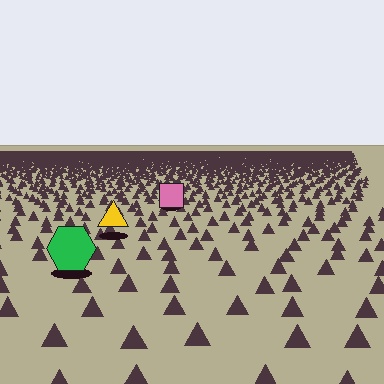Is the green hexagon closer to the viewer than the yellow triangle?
Yes. The green hexagon is closer — you can tell from the texture gradient: the ground texture is coarser near it.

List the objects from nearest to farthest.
From nearest to farthest: the green hexagon, the yellow triangle, the pink square.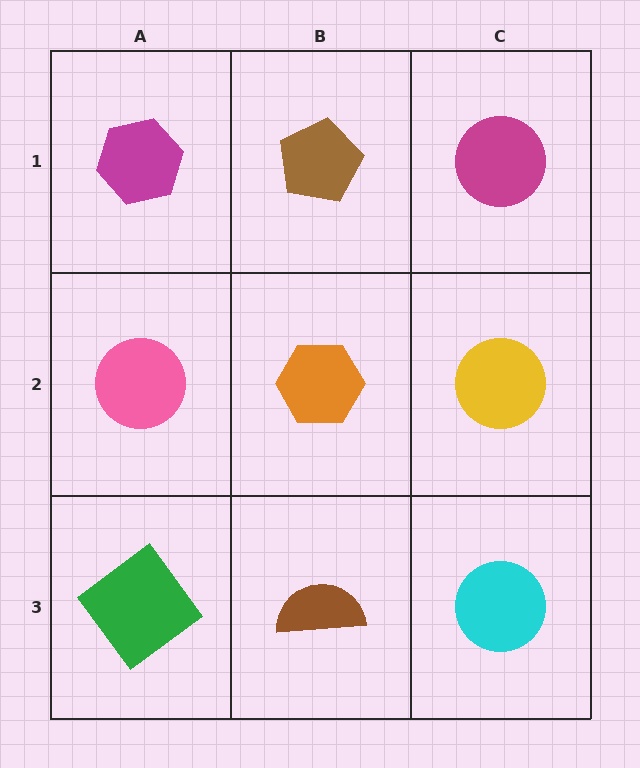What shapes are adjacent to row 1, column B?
An orange hexagon (row 2, column B), a magenta hexagon (row 1, column A), a magenta circle (row 1, column C).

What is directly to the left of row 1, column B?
A magenta hexagon.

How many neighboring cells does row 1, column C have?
2.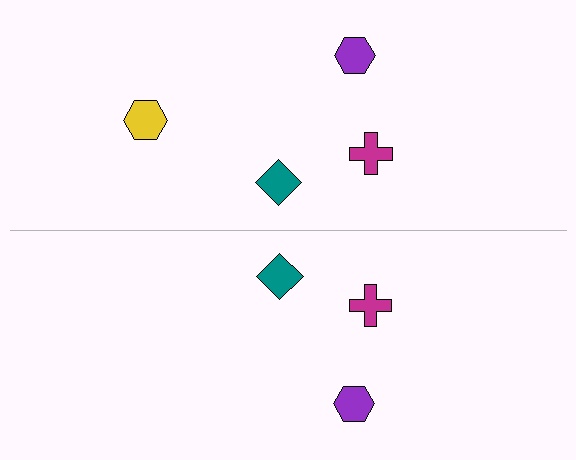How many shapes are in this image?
There are 7 shapes in this image.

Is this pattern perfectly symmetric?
No, the pattern is not perfectly symmetric. A yellow hexagon is missing from the bottom side.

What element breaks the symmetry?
A yellow hexagon is missing from the bottom side.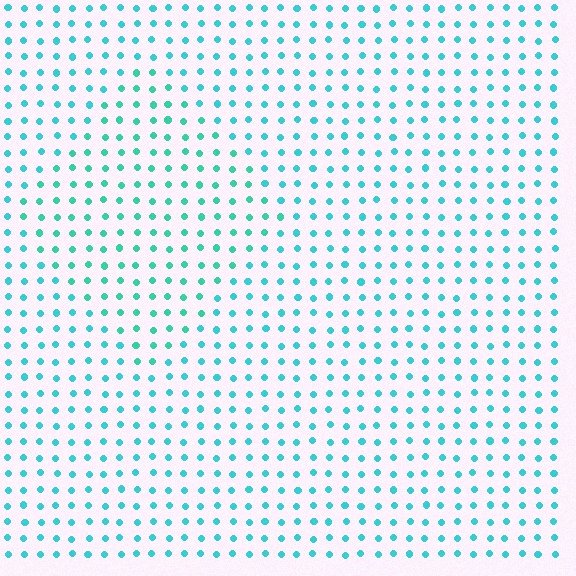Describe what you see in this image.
The image is filled with small cyan elements in a uniform arrangement. A diamond-shaped region is visible where the elements are tinted to a slightly different hue, forming a subtle color boundary.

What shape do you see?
I see a diamond.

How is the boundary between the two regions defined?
The boundary is defined purely by a slight shift in hue (about 19 degrees). Spacing, size, and orientation are identical on both sides.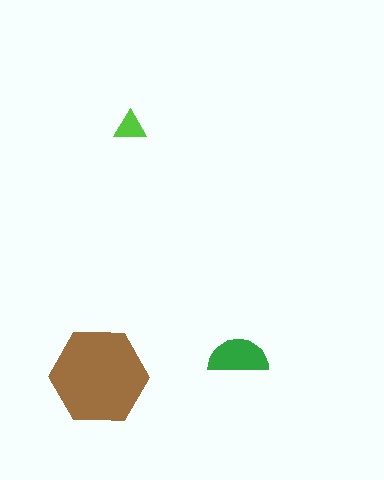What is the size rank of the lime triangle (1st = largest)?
3rd.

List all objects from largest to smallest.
The brown hexagon, the green semicircle, the lime triangle.